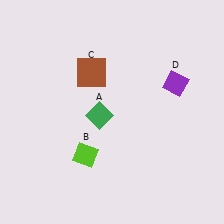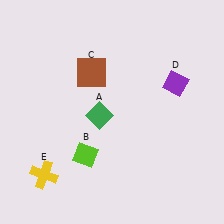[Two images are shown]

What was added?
A yellow cross (E) was added in Image 2.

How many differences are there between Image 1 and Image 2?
There is 1 difference between the two images.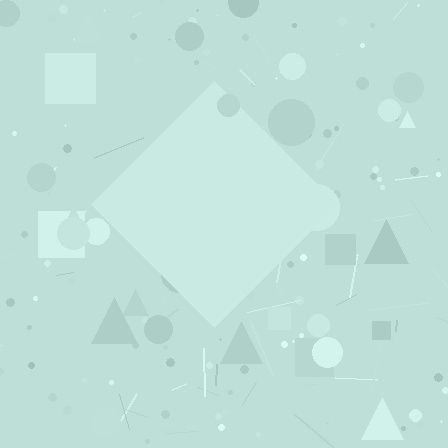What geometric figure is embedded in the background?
A diamond is embedded in the background.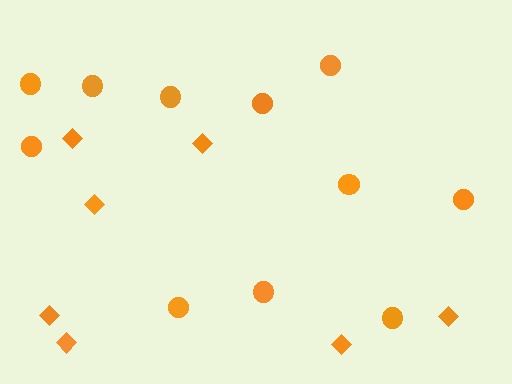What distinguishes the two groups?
There are 2 groups: one group of diamonds (7) and one group of circles (11).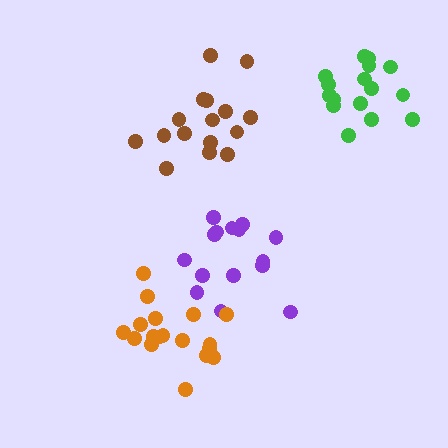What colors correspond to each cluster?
The clusters are colored: brown, green, purple, orange.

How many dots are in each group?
Group 1: 16 dots, Group 2: 16 dots, Group 3: 15 dots, Group 4: 18 dots (65 total).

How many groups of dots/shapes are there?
There are 4 groups.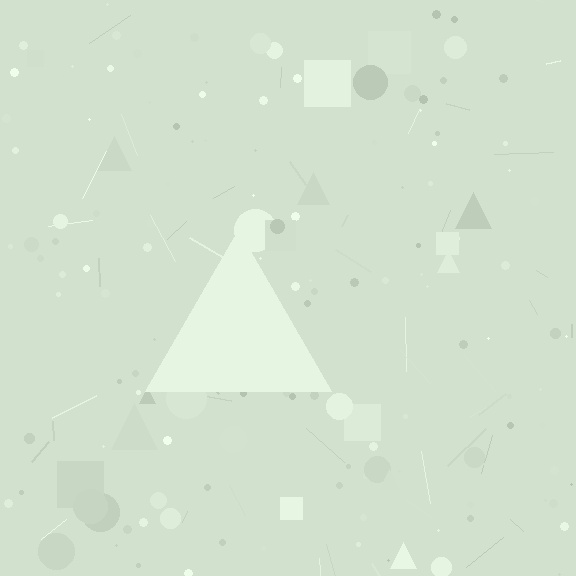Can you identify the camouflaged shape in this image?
The camouflaged shape is a triangle.